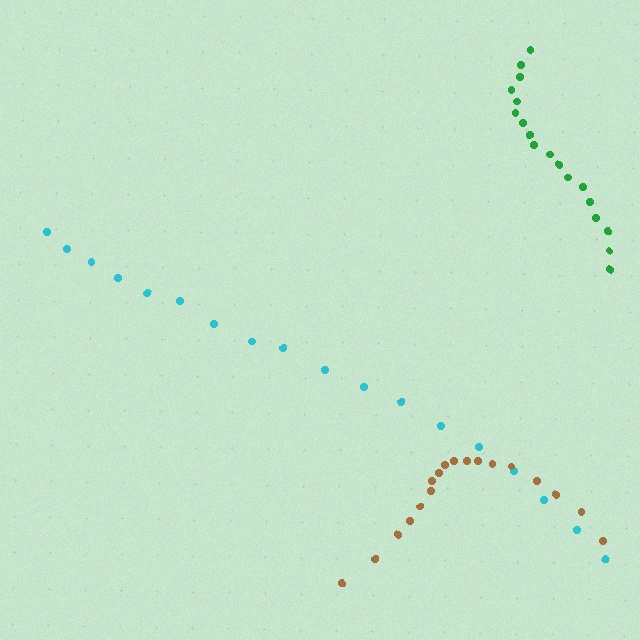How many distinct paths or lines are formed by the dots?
There are 3 distinct paths.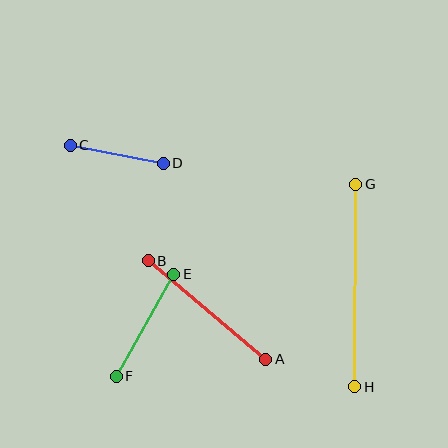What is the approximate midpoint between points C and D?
The midpoint is at approximately (117, 154) pixels.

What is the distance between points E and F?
The distance is approximately 117 pixels.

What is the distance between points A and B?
The distance is approximately 154 pixels.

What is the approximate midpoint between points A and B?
The midpoint is at approximately (207, 310) pixels.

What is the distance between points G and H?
The distance is approximately 203 pixels.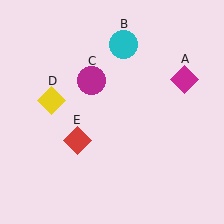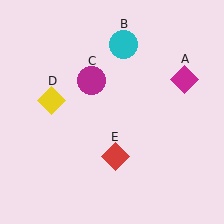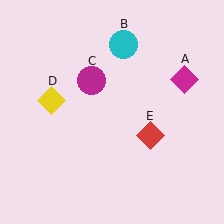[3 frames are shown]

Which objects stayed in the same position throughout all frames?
Magenta diamond (object A) and cyan circle (object B) and magenta circle (object C) and yellow diamond (object D) remained stationary.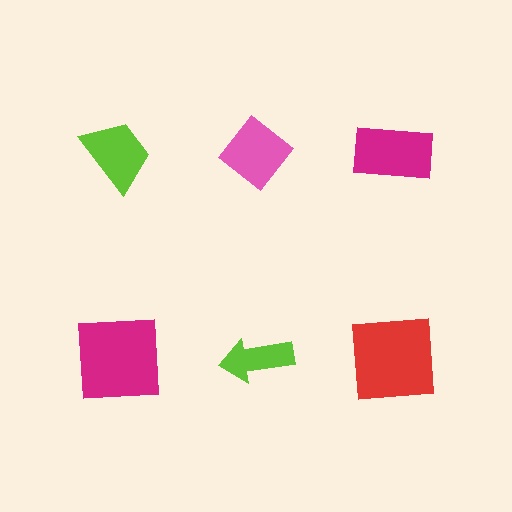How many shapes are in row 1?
3 shapes.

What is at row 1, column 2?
A pink diamond.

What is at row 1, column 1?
A lime trapezoid.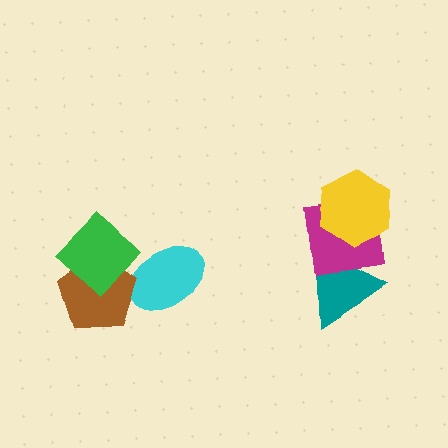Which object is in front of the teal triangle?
The magenta square is in front of the teal triangle.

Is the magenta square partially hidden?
Yes, it is partially covered by another shape.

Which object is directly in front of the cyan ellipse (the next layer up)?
The brown pentagon is directly in front of the cyan ellipse.